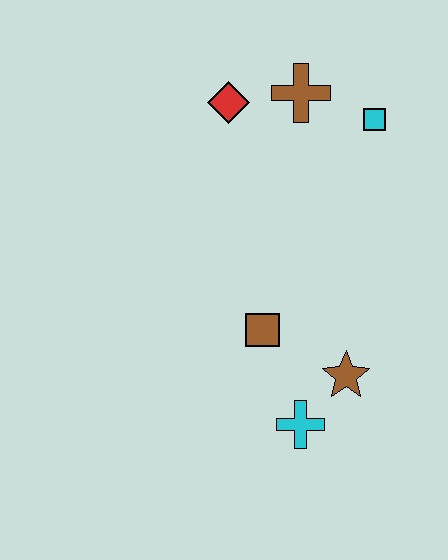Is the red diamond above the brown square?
Yes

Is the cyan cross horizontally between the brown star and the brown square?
Yes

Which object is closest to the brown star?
The cyan cross is closest to the brown star.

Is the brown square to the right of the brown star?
No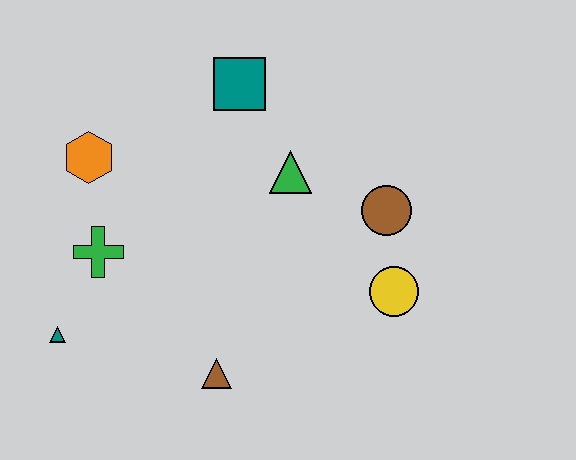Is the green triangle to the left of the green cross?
No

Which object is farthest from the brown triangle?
The teal square is farthest from the brown triangle.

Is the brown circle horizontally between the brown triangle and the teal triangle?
No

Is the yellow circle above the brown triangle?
Yes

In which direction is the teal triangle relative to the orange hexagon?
The teal triangle is below the orange hexagon.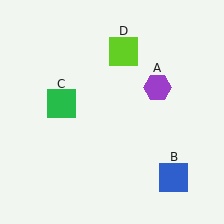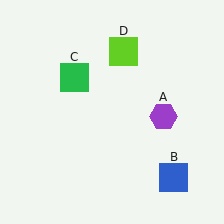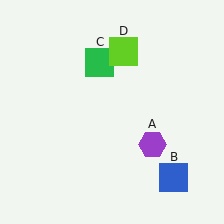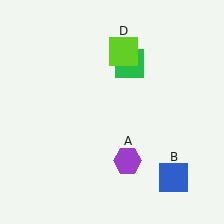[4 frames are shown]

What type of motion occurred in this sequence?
The purple hexagon (object A), green square (object C) rotated clockwise around the center of the scene.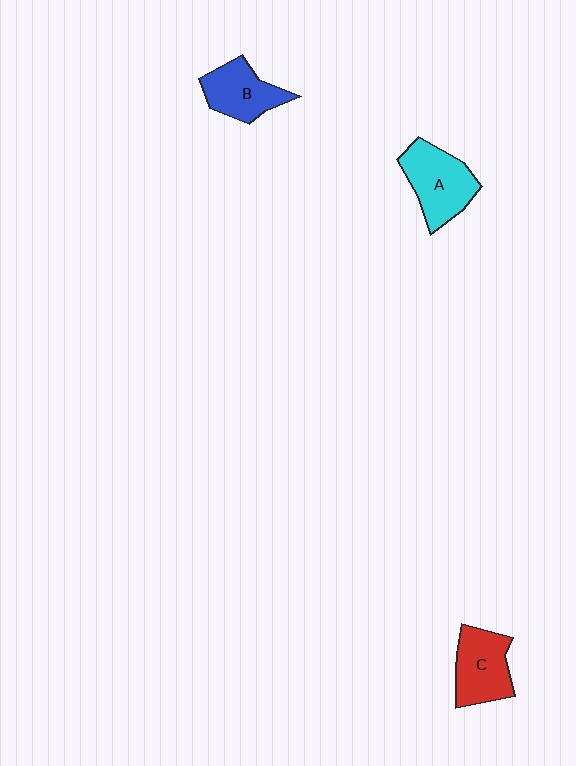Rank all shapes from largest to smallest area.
From largest to smallest: A (cyan), C (red), B (blue).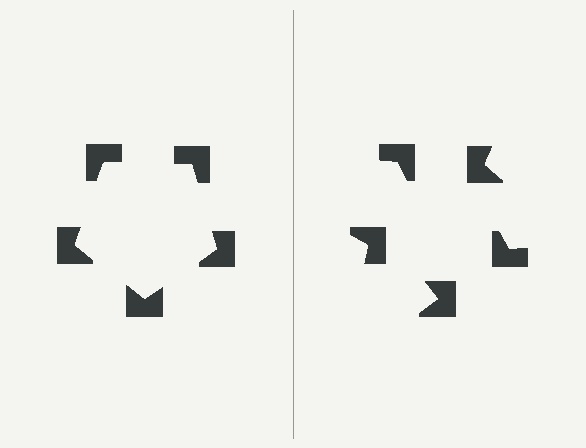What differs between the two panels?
The notched squares are positioned identically on both sides; only the wedge orientations differ. On the left they align to a pentagon; on the right they are misaligned.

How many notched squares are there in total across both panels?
10 — 5 on each side.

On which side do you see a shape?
An illusory pentagon appears on the left side. On the right side the wedge cuts are rotated, so no coherent shape forms.